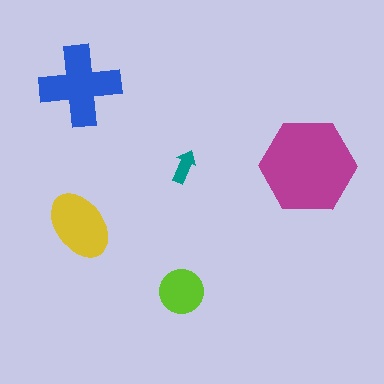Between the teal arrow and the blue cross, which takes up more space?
The blue cross.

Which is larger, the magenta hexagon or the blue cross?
The magenta hexagon.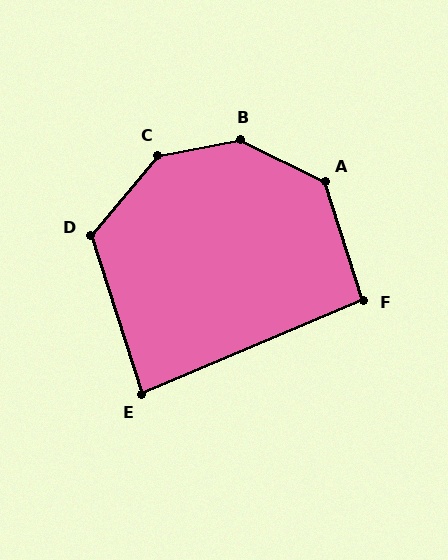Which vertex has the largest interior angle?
B, at approximately 143 degrees.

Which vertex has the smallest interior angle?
E, at approximately 85 degrees.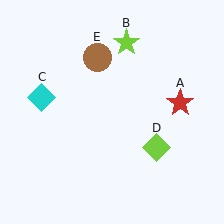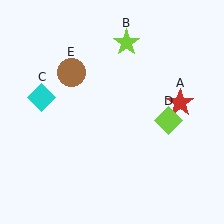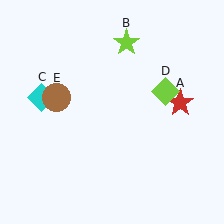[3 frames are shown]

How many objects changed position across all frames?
2 objects changed position: lime diamond (object D), brown circle (object E).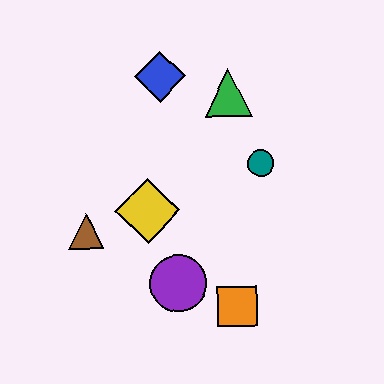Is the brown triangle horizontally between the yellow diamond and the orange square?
No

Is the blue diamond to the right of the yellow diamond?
Yes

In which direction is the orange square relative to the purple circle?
The orange square is to the right of the purple circle.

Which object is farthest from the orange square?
The blue diamond is farthest from the orange square.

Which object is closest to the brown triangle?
The yellow diamond is closest to the brown triangle.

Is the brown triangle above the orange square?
Yes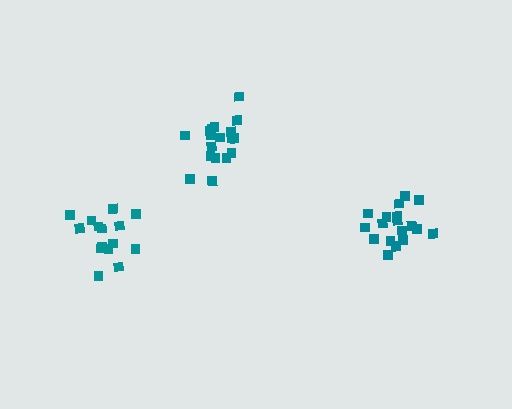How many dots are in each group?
Group 1: 15 dots, Group 2: 18 dots, Group 3: 18 dots (51 total).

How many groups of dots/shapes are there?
There are 3 groups.